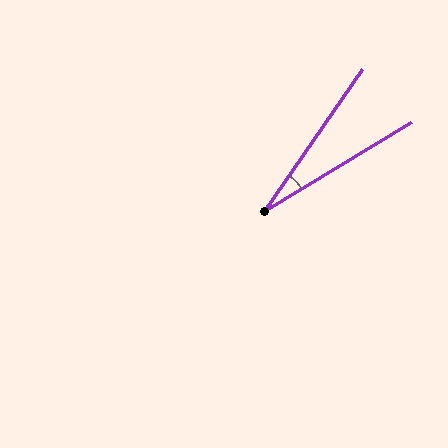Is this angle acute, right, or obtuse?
It is acute.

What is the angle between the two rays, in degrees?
Approximately 24 degrees.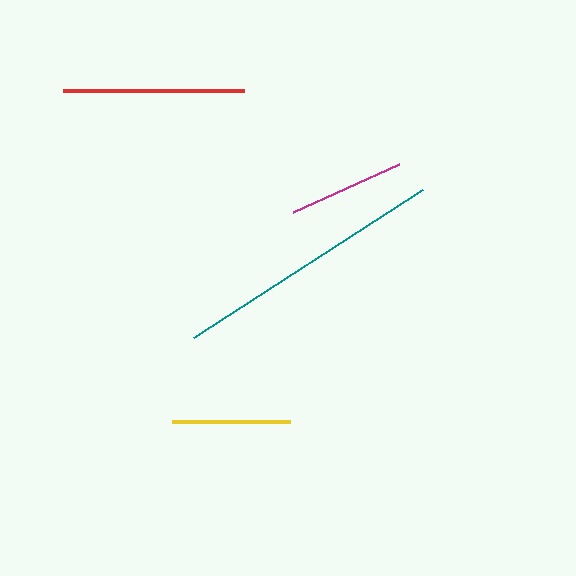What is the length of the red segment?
The red segment is approximately 181 pixels long.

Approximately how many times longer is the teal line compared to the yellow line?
The teal line is approximately 2.3 times the length of the yellow line.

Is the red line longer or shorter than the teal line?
The teal line is longer than the red line.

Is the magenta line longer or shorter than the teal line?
The teal line is longer than the magenta line.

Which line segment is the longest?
The teal line is the longest at approximately 273 pixels.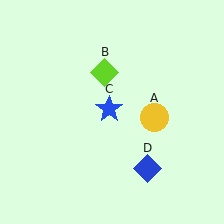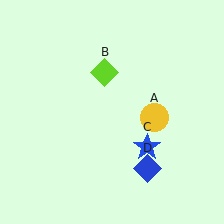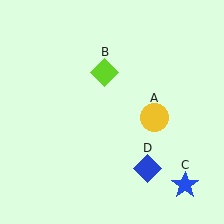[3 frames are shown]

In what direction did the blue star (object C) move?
The blue star (object C) moved down and to the right.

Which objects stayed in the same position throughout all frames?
Yellow circle (object A) and lime diamond (object B) and blue diamond (object D) remained stationary.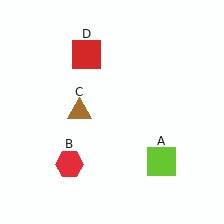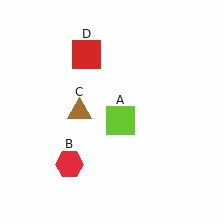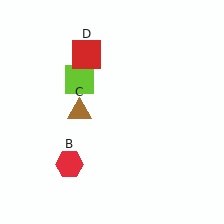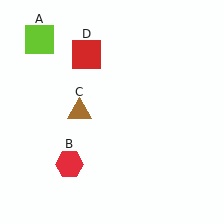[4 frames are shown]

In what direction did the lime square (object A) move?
The lime square (object A) moved up and to the left.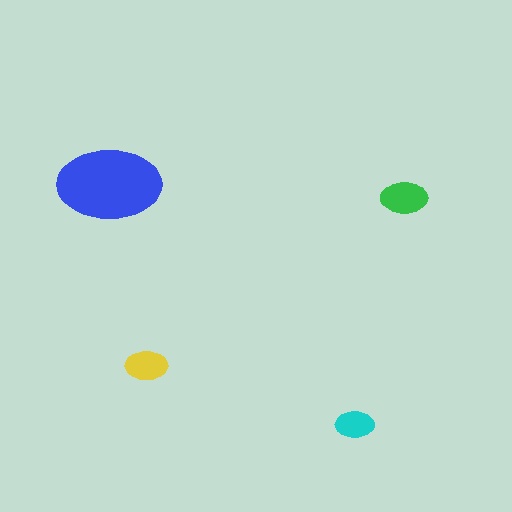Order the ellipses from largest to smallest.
the blue one, the green one, the yellow one, the cyan one.